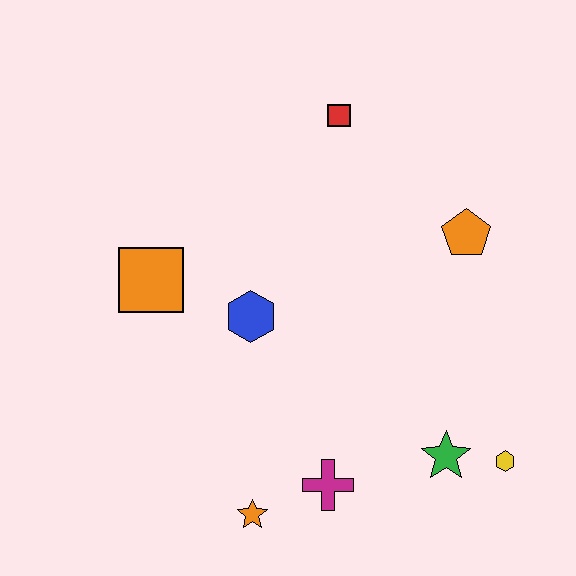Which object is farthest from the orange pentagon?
The orange star is farthest from the orange pentagon.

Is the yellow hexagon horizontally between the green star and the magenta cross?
No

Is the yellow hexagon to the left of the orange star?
No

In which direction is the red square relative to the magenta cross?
The red square is above the magenta cross.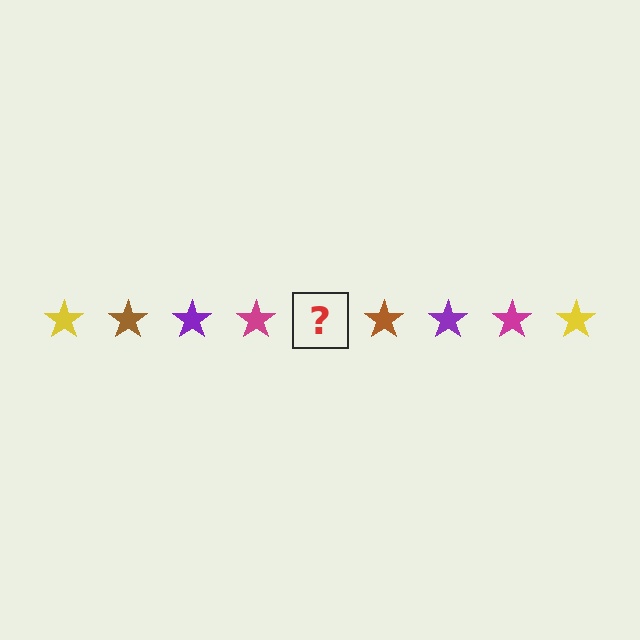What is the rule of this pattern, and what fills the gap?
The rule is that the pattern cycles through yellow, brown, purple, magenta stars. The gap should be filled with a yellow star.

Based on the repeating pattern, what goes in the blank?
The blank should be a yellow star.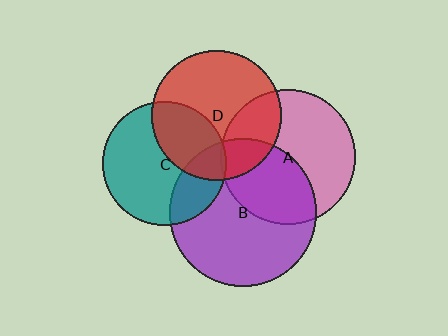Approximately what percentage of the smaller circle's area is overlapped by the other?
Approximately 20%.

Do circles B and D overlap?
Yes.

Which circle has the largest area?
Circle B (purple).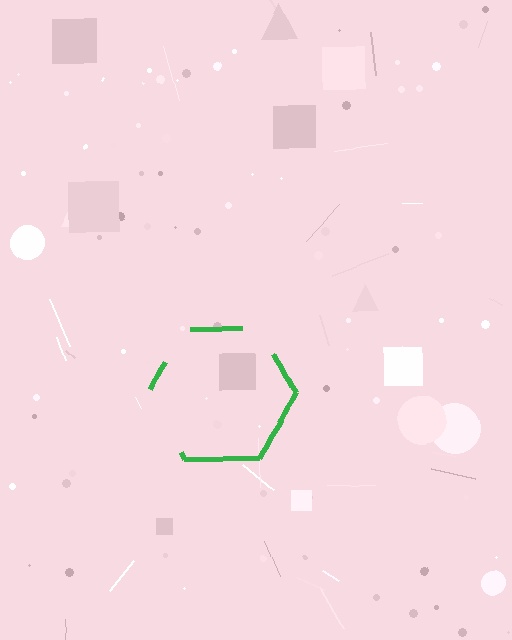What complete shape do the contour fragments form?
The contour fragments form a hexagon.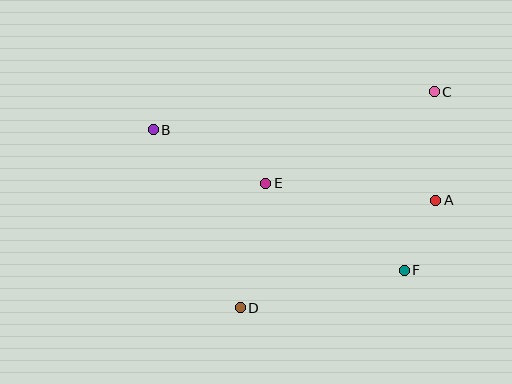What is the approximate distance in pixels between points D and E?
The distance between D and E is approximately 127 pixels.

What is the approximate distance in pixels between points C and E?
The distance between C and E is approximately 192 pixels.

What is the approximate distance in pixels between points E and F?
The distance between E and F is approximately 164 pixels.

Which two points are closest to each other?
Points A and F are closest to each other.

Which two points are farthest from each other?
Points A and B are farthest from each other.